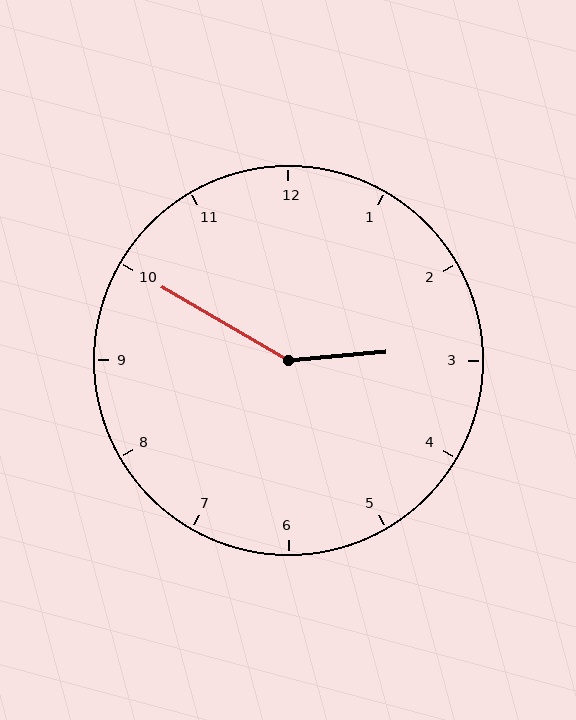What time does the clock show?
2:50.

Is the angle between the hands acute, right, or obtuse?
It is obtuse.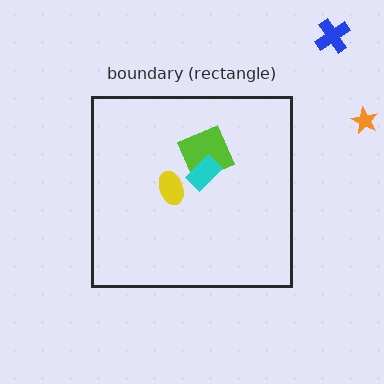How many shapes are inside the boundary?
3 inside, 2 outside.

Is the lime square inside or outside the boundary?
Inside.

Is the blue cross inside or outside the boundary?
Outside.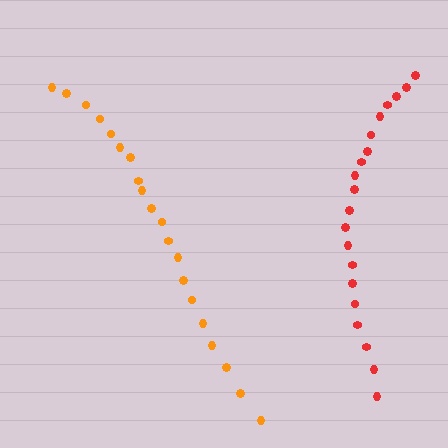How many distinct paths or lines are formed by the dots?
There are 2 distinct paths.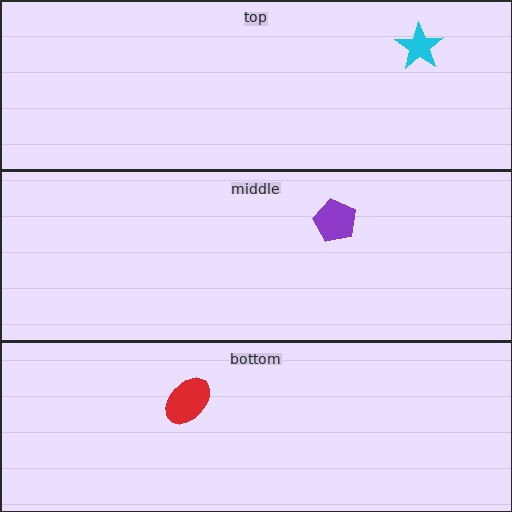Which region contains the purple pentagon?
The middle region.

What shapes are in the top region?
The cyan star.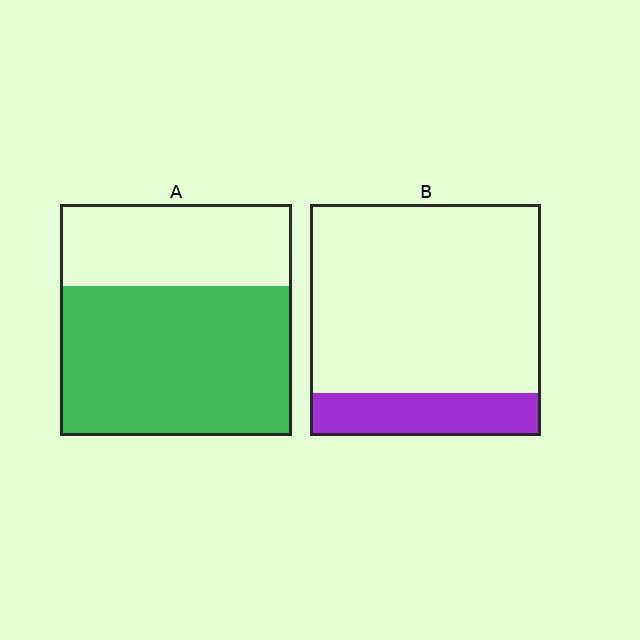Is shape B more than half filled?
No.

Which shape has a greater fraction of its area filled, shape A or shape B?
Shape A.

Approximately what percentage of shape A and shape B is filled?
A is approximately 65% and B is approximately 20%.